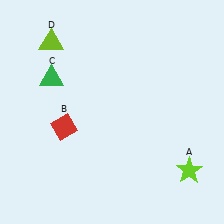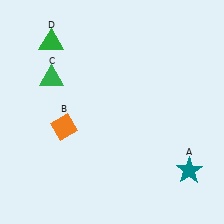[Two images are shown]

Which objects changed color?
A changed from lime to teal. B changed from red to orange. D changed from lime to green.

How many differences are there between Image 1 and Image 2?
There are 3 differences between the two images.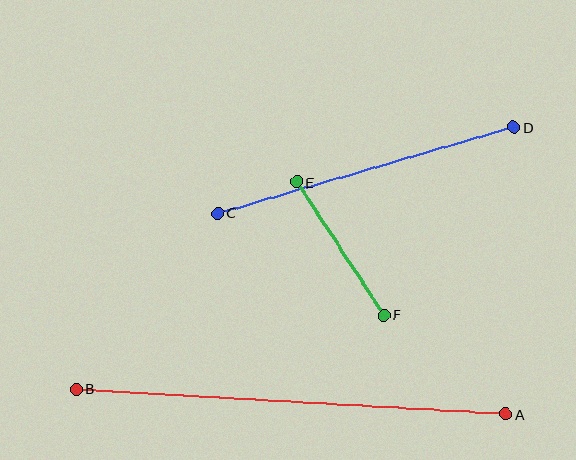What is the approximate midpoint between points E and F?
The midpoint is at approximately (340, 249) pixels.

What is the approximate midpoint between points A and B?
The midpoint is at approximately (291, 402) pixels.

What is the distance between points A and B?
The distance is approximately 430 pixels.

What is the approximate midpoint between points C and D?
The midpoint is at approximately (366, 170) pixels.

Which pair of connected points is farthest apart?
Points A and B are farthest apart.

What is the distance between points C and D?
The distance is approximately 308 pixels.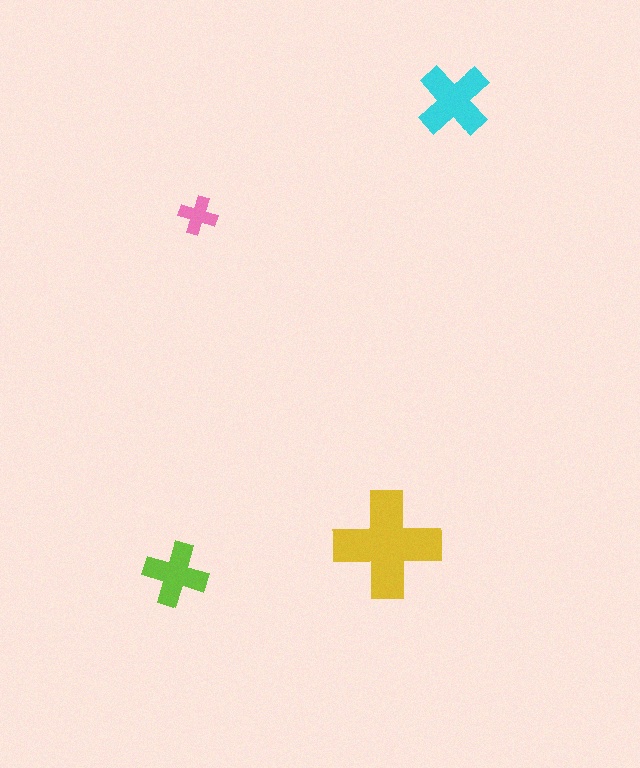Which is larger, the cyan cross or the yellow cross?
The yellow one.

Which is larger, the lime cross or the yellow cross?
The yellow one.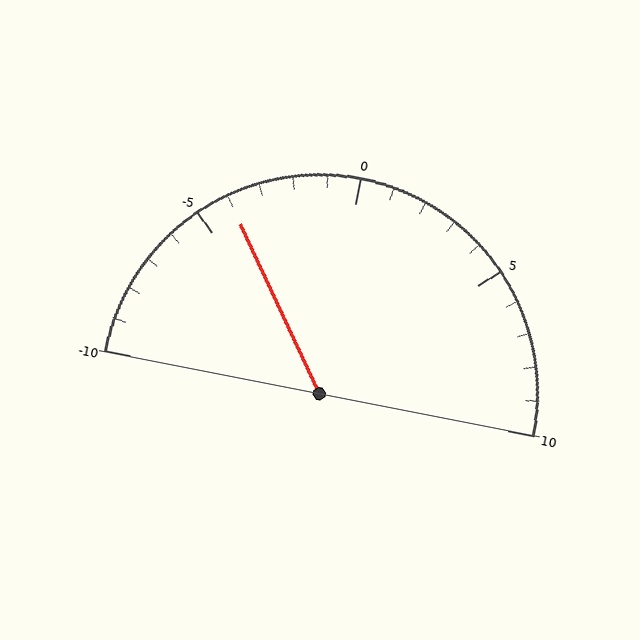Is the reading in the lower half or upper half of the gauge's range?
The reading is in the lower half of the range (-10 to 10).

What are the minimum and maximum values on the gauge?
The gauge ranges from -10 to 10.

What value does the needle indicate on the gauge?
The needle indicates approximately -4.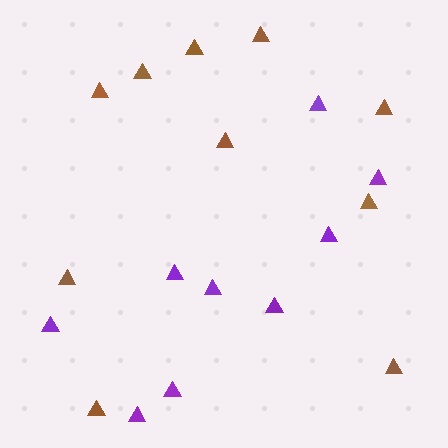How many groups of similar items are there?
There are 2 groups: one group of purple triangles (9) and one group of brown triangles (10).